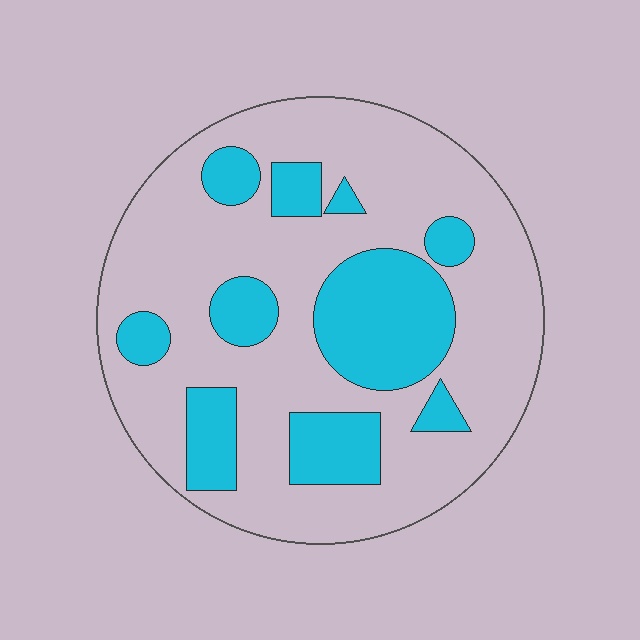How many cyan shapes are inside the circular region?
10.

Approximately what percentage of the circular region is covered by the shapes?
Approximately 30%.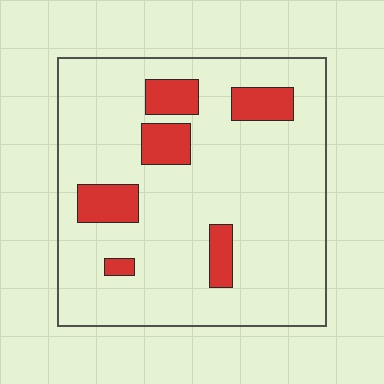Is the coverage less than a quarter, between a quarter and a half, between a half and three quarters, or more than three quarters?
Less than a quarter.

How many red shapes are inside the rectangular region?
6.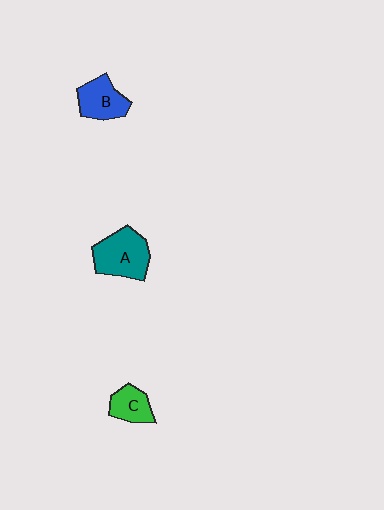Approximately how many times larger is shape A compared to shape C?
Approximately 1.7 times.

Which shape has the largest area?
Shape A (teal).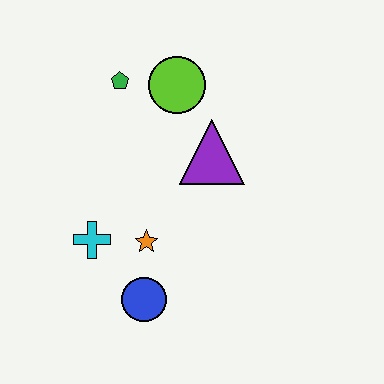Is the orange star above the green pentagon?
No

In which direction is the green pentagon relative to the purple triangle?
The green pentagon is to the left of the purple triangle.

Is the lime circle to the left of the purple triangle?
Yes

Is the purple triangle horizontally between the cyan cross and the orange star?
No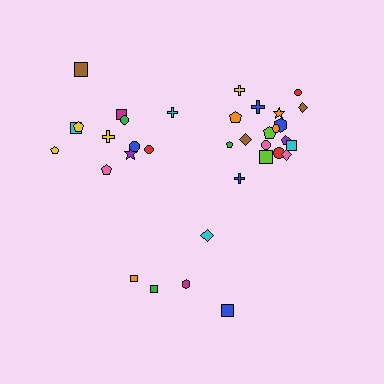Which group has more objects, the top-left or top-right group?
The top-right group.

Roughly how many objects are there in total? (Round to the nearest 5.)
Roughly 35 objects in total.